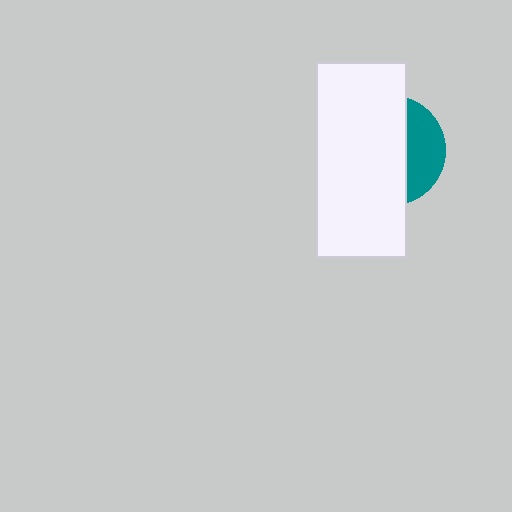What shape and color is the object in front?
The object in front is a white rectangle.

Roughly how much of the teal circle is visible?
A small part of it is visible (roughly 30%).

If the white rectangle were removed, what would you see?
You would see the complete teal circle.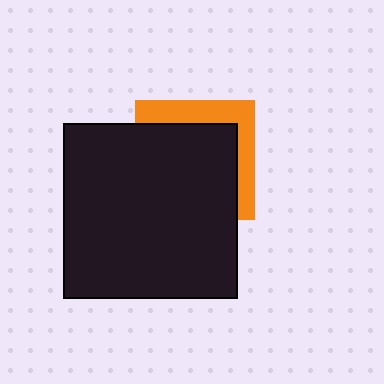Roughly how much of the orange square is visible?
A small part of it is visible (roughly 32%).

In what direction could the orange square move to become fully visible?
The orange square could move toward the upper-right. That would shift it out from behind the black square entirely.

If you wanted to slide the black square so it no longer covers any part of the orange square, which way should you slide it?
Slide it toward the lower-left — that is the most direct way to separate the two shapes.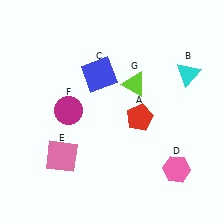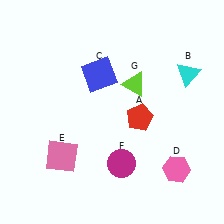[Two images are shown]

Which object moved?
The magenta circle (F) moved down.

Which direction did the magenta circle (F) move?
The magenta circle (F) moved down.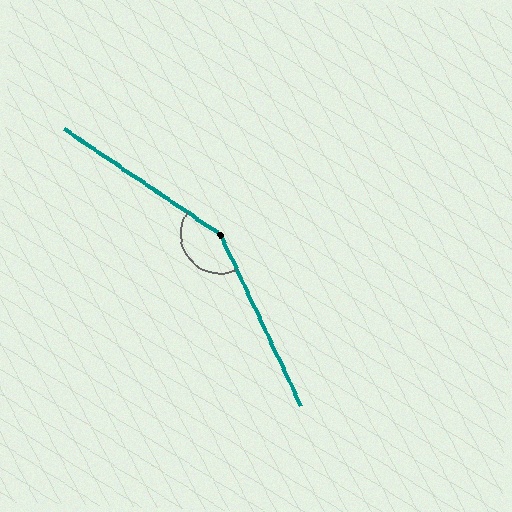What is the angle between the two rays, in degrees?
Approximately 149 degrees.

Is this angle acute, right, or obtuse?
It is obtuse.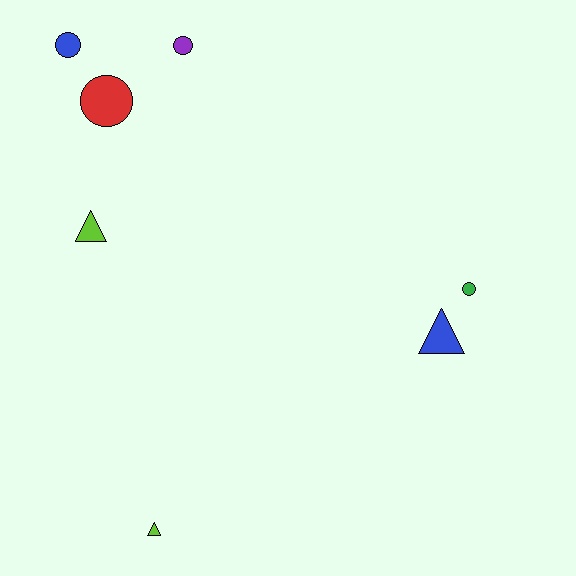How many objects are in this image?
There are 7 objects.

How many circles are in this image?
There are 4 circles.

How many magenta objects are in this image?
There are no magenta objects.